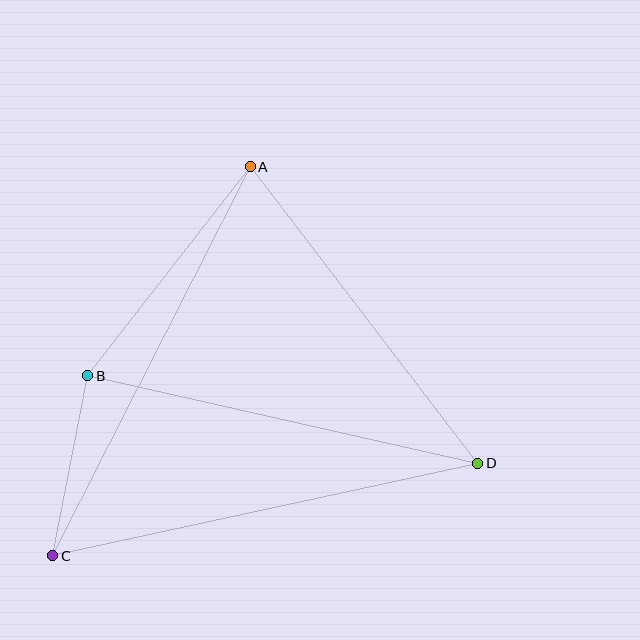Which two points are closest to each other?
Points B and C are closest to each other.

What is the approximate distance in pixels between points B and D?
The distance between B and D is approximately 400 pixels.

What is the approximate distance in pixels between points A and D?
The distance between A and D is approximately 374 pixels.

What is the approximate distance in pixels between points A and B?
The distance between A and B is approximately 265 pixels.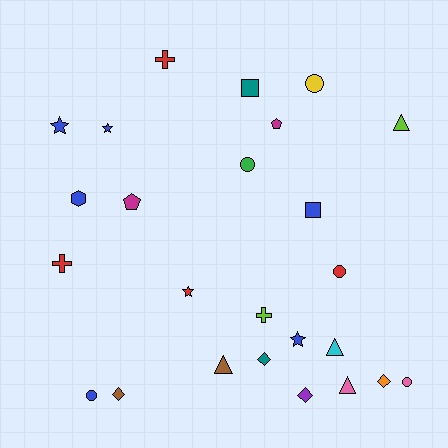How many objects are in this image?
There are 25 objects.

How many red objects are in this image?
There are 4 red objects.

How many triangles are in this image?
There are 4 triangles.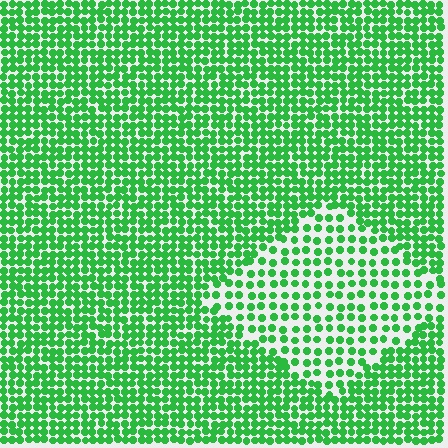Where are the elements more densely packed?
The elements are more densely packed outside the diamond boundary.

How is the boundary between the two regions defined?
The boundary is defined by a change in element density (approximately 1.9x ratio). All elements are the same color, size, and shape.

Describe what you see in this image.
The image contains small green elements arranged at two different densities. A diamond-shaped region is visible where the elements are less densely packed than the surrounding area.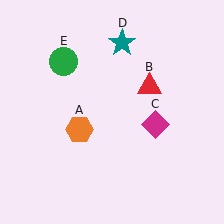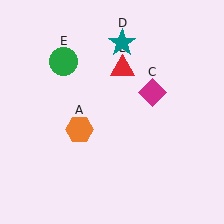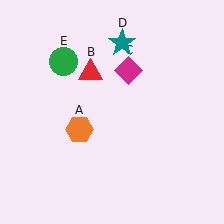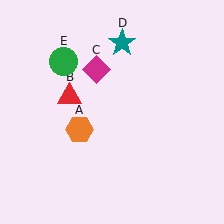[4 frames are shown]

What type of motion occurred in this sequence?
The red triangle (object B), magenta diamond (object C) rotated counterclockwise around the center of the scene.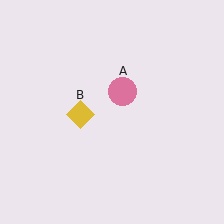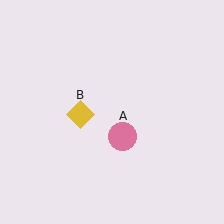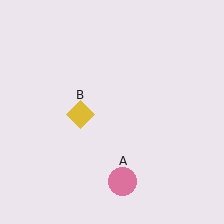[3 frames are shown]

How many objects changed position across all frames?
1 object changed position: pink circle (object A).